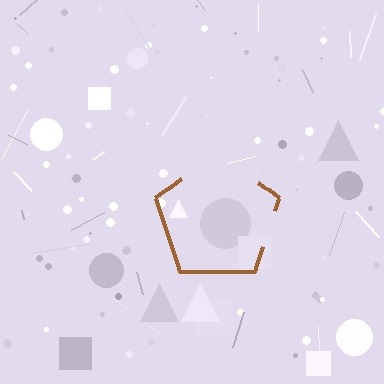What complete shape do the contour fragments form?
The contour fragments form a pentagon.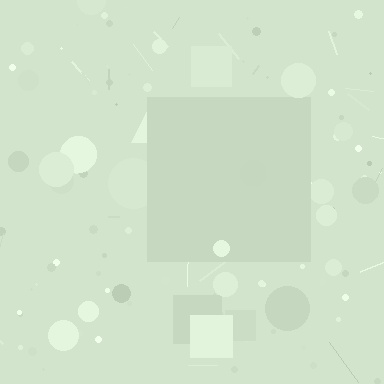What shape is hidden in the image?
A square is hidden in the image.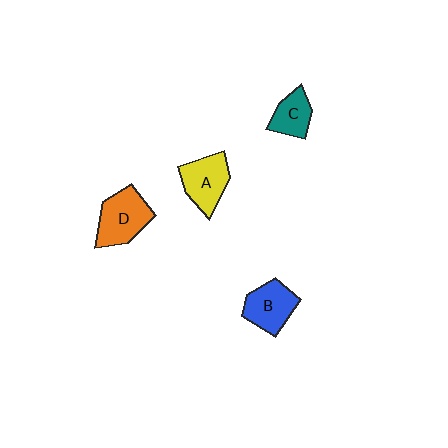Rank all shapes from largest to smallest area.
From largest to smallest: D (orange), A (yellow), B (blue), C (teal).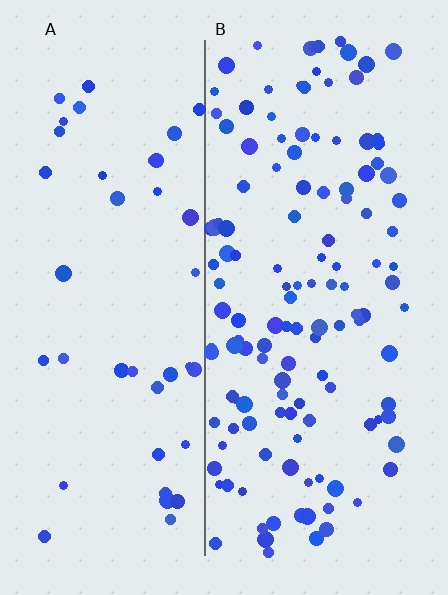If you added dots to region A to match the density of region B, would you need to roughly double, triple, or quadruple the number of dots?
Approximately triple.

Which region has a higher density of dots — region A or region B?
B (the right).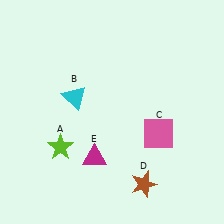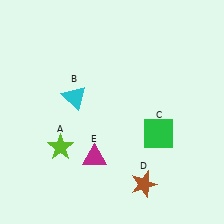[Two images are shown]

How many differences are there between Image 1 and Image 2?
There is 1 difference between the two images.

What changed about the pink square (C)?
In Image 1, C is pink. In Image 2, it changed to green.